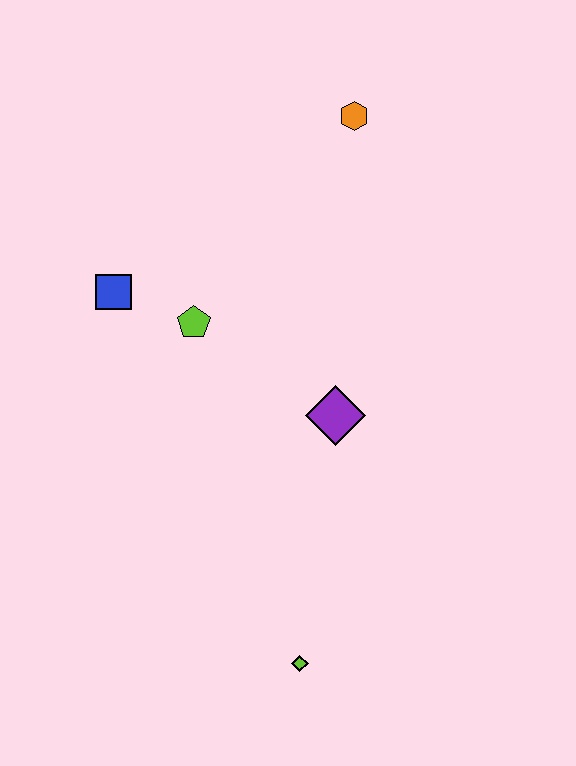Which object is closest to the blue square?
The lime pentagon is closest to the blue square.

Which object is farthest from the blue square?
The lime diamond is farthest from the blue square.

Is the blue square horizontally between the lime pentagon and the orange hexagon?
No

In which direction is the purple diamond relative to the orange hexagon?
The purple diamond is below the orange hexagon.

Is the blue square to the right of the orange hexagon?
No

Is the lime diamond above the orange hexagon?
No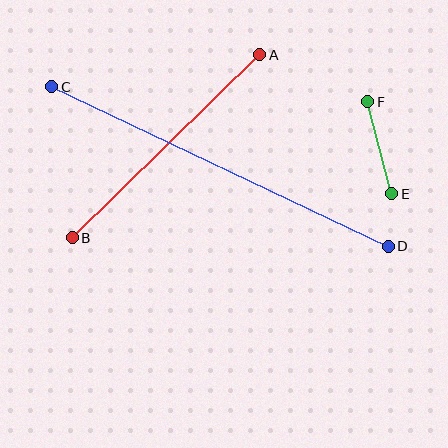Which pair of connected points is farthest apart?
Points C and D are farthest apart.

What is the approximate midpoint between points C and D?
The midpoint is at approximately (220, 167) pixels.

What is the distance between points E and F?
The distance is approximately 95 pixels.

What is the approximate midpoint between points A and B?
The midpoint is at approximately (166, 146) pixels.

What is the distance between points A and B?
The distance is approximately 262 pixels.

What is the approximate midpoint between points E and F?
The midpoint is at approximately (380, 148) pixels.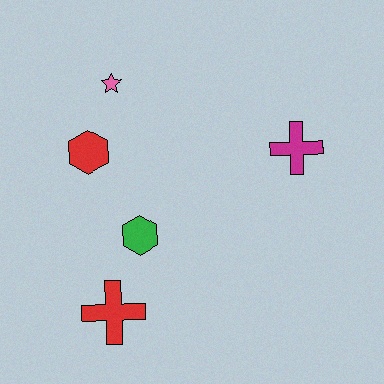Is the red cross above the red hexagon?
No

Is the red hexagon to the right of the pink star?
No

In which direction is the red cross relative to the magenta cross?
The red cross is to the left of the magenta cross.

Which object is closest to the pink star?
The red hexagon is closest to the pink star.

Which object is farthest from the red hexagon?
The magenta cross is farthest from the red hexagon.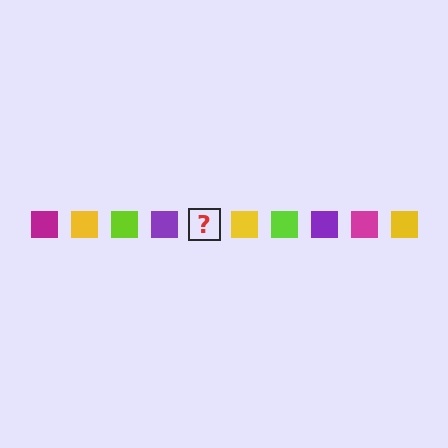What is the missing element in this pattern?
The missing element is a magenta square.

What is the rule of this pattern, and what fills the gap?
The rule is that the pattern cycles through magenta, yellow, lime, purple squares. The gap should be filled with a magenta square.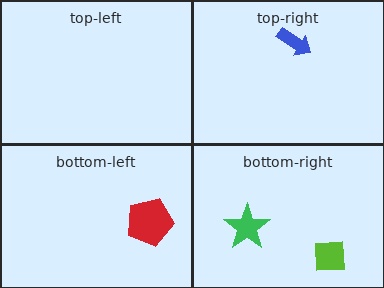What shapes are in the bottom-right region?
The green star, the lime square.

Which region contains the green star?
The bottom-right region.